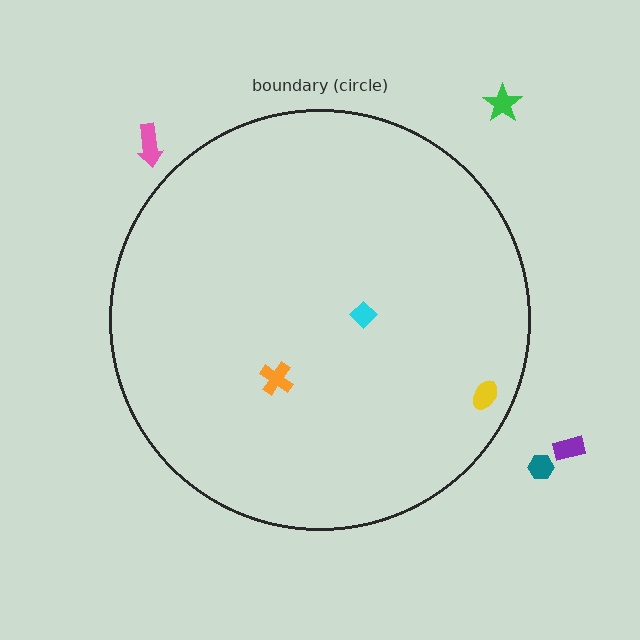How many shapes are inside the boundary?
3 inside, 4 outside.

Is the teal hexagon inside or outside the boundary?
Outside.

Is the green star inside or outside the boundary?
Outside.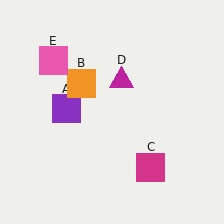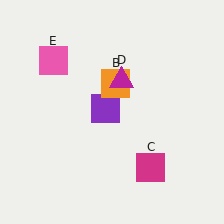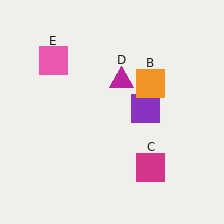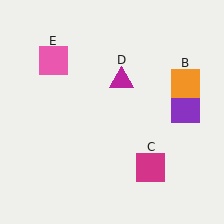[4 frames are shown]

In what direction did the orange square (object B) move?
The orange square (object B) moved right.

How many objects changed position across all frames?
2 objects changed position: purple square (object A), orange square (object B).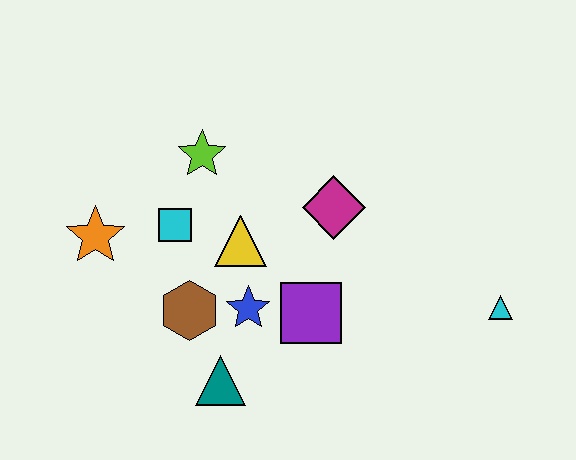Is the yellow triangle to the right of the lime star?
Yes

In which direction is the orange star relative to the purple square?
The orange star is to the left of the purple square.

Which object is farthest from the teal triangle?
The cyan triangle is farthest from the teal triangle.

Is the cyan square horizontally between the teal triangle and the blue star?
No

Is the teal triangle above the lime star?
No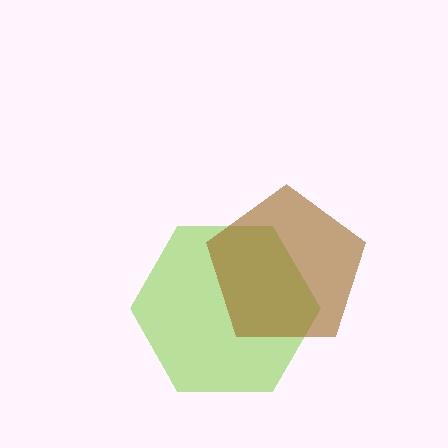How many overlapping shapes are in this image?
There are 2 overlapping shapes in the image.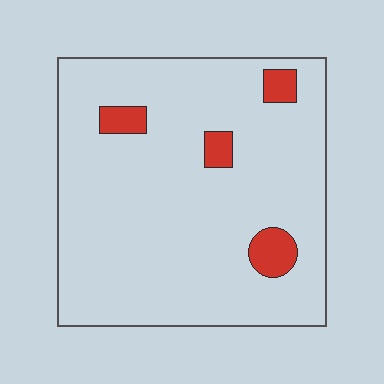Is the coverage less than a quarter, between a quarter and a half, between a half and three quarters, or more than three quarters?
Less than a quarter.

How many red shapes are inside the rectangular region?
4.